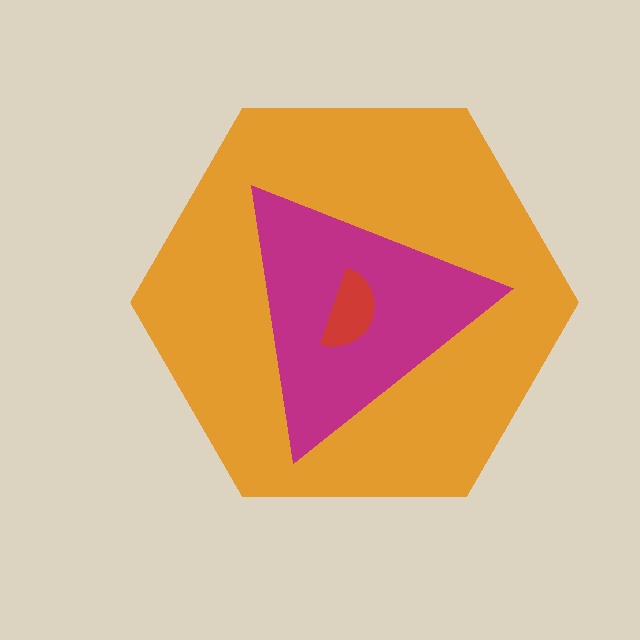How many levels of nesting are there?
3.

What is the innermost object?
The red semicircle.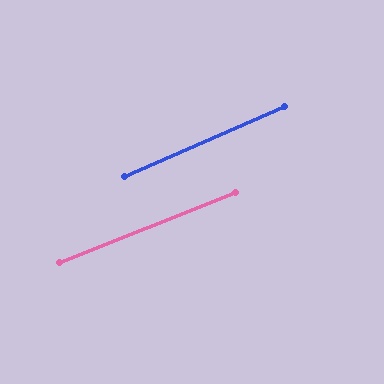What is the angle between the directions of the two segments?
Approximately 2 degrees.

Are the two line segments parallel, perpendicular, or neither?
Parallel — their directions differ by only 2.0°.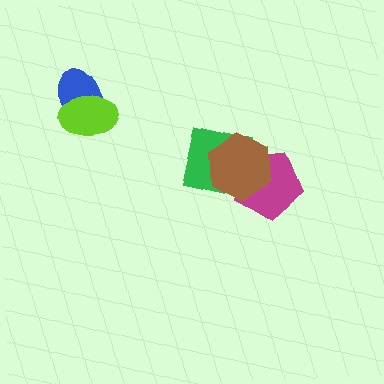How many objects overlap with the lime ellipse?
1 object overlaps with the lime ellipse.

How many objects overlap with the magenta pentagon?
2 objects overlap with the magenta pentagon.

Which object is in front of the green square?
The brown hexagon is in front of the green square.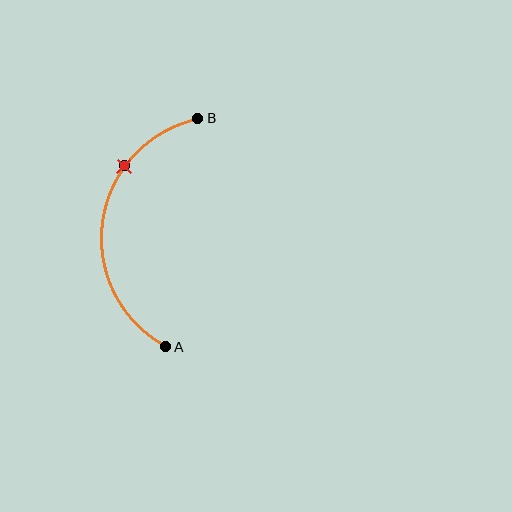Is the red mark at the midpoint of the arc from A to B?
No. The red mark lies on the arc but is closer to endpoint B. The arc midpoint would be at the point on the curve equidistant along the arc from both A and B.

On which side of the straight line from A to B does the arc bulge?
The arc bulges to the left of the straight line connecting A and B.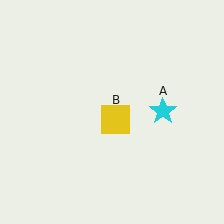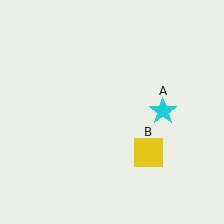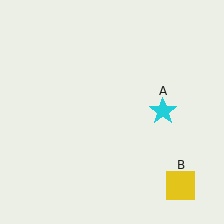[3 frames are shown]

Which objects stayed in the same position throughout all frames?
Cyan star (object A) remained stationary.